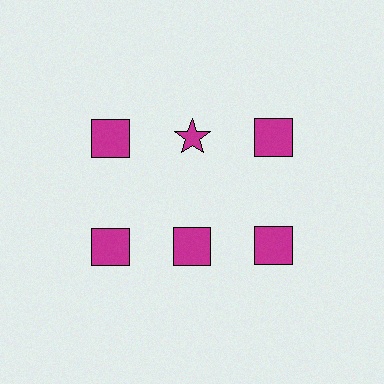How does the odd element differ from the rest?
It has a different shape: star instead of square.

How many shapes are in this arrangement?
There are 6 shapes arranged in a grid pattern.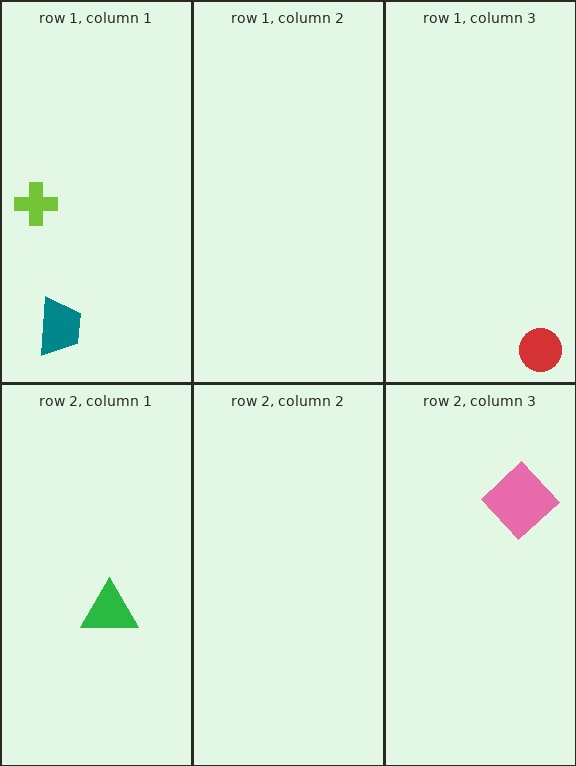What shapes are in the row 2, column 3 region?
The pink diamond.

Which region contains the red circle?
The row 1, column 3 region.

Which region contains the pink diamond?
The row 2, column 3 region.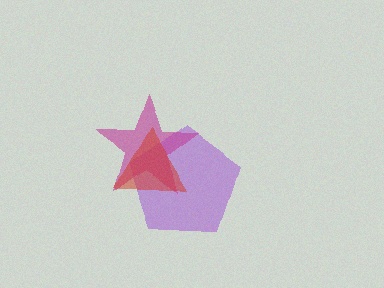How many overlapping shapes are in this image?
There are 3 overlapping shapes in the image.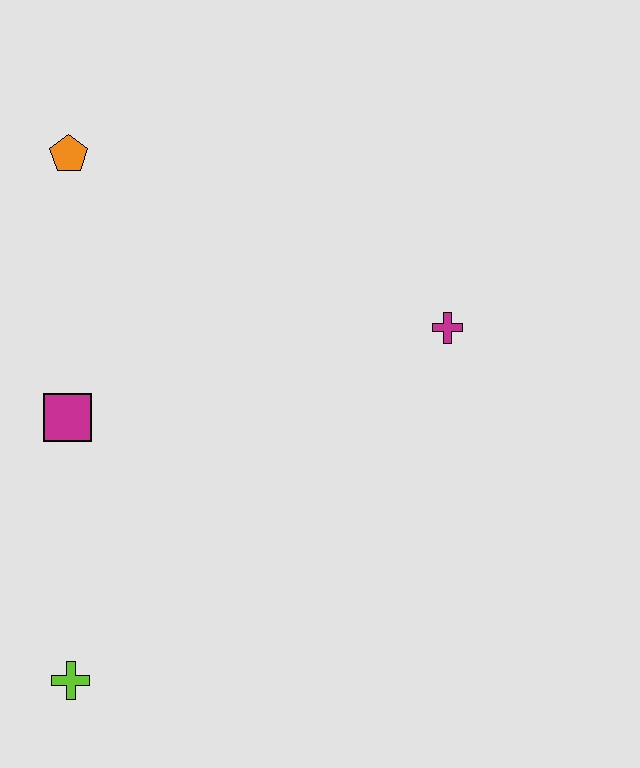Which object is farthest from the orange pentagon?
The lime cross is farthest from the orange pentagon.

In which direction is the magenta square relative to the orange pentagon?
The magenta square is below the orange pentagon.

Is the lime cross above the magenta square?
No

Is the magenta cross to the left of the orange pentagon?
No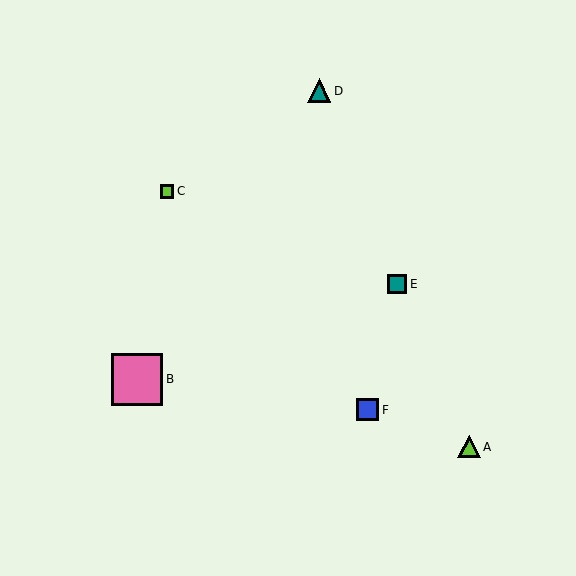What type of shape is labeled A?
Shape A is a lime triangle.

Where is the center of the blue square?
The center of the blue square is at (368, 410).